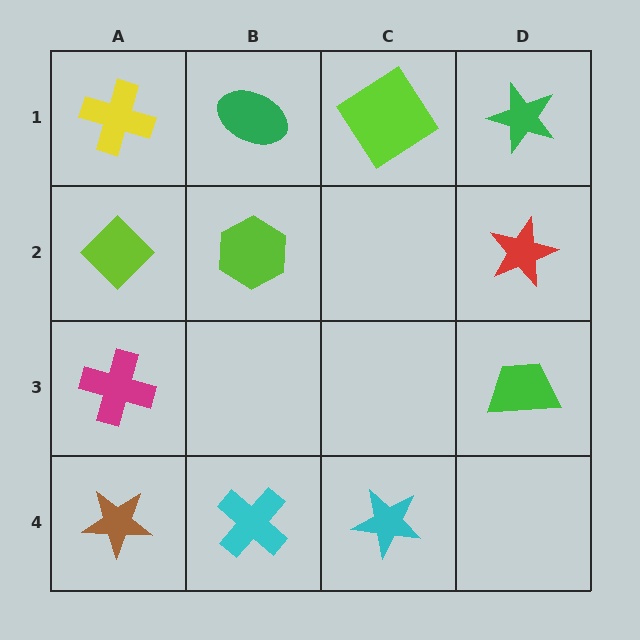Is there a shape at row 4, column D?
No, that cell is empty.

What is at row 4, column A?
A brown star.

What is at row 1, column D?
A green star.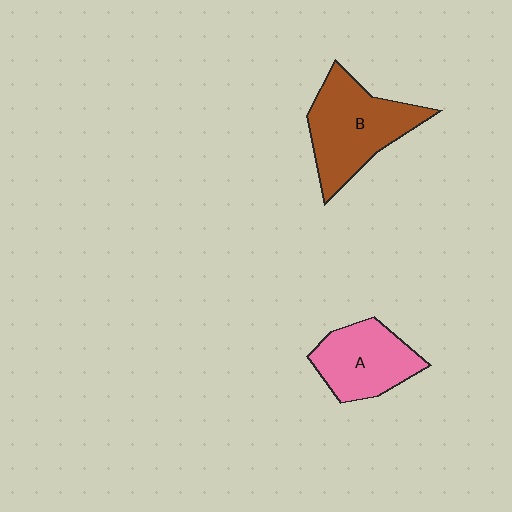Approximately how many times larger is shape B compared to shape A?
Approximately 1.3 times.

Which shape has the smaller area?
Shape A (pink).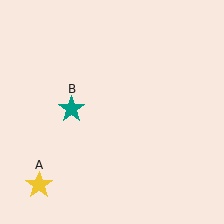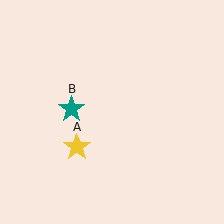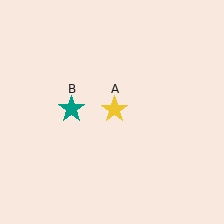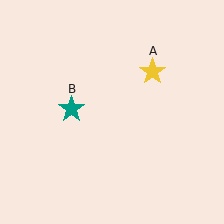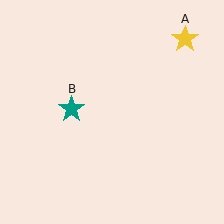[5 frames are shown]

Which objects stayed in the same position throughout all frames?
Teal star (object B) remained stationary.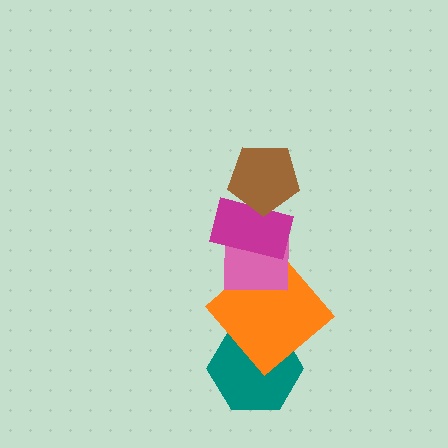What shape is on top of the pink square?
The magenta rectangle is on top of the pink square.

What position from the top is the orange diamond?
The orange diamond is 4th from the top.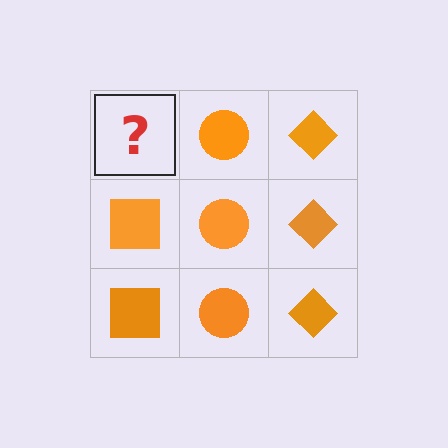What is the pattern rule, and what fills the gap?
The rule is that each column has a consistent shape. The gap should be filled with an orange square.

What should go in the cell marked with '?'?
The missing cell should contain an orange square.